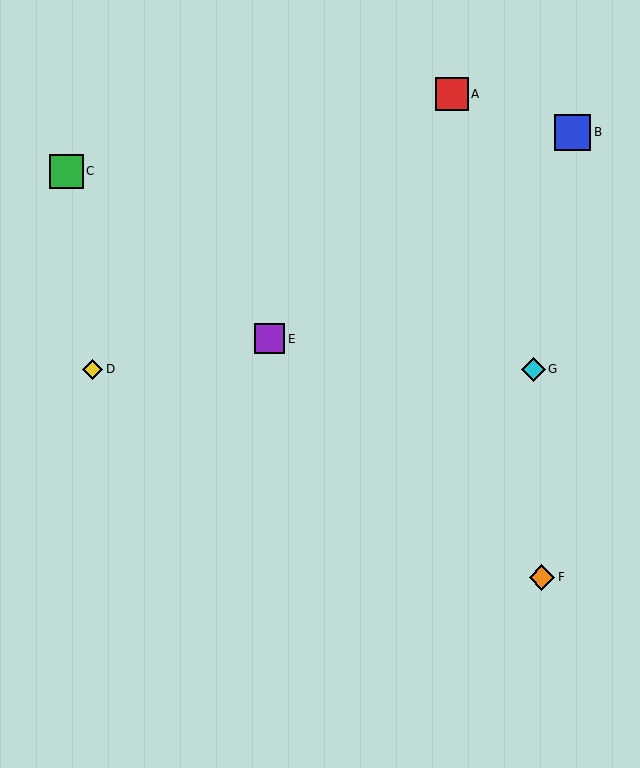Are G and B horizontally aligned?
No, G is at y≈369 and B is at y≈132.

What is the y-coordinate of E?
Object E is at y≈339.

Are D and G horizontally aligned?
Yes, both are at y≈369.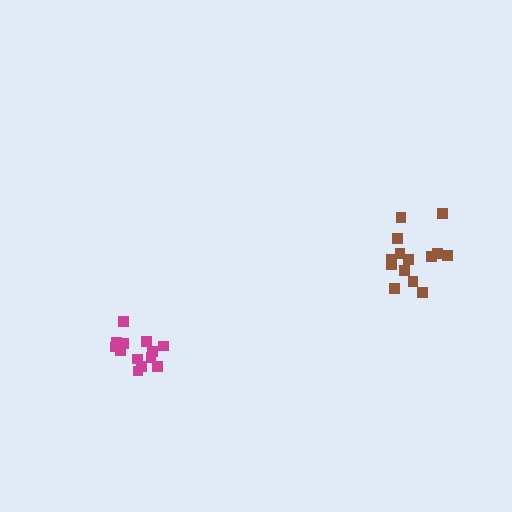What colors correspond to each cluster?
The clusters are colored: brown, magenta.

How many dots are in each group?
Group 1: 14 dots, Group 2: 13 dots (27 total).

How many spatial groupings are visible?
There are 2 spatial groupings.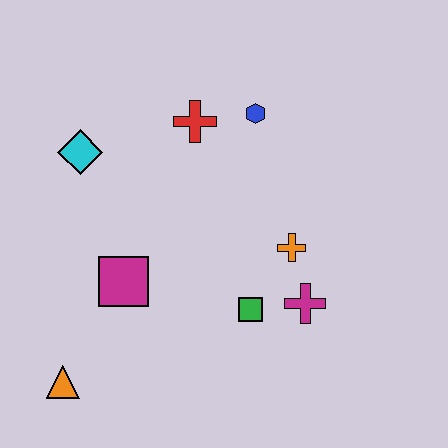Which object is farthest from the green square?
The cyan diamond is farthest from the green square.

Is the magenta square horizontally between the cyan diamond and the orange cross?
Yes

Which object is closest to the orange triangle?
The magenta square is closest to the orange triangle.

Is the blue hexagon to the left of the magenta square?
No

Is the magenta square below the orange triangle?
No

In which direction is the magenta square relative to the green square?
The magenta square is to the left of the green square.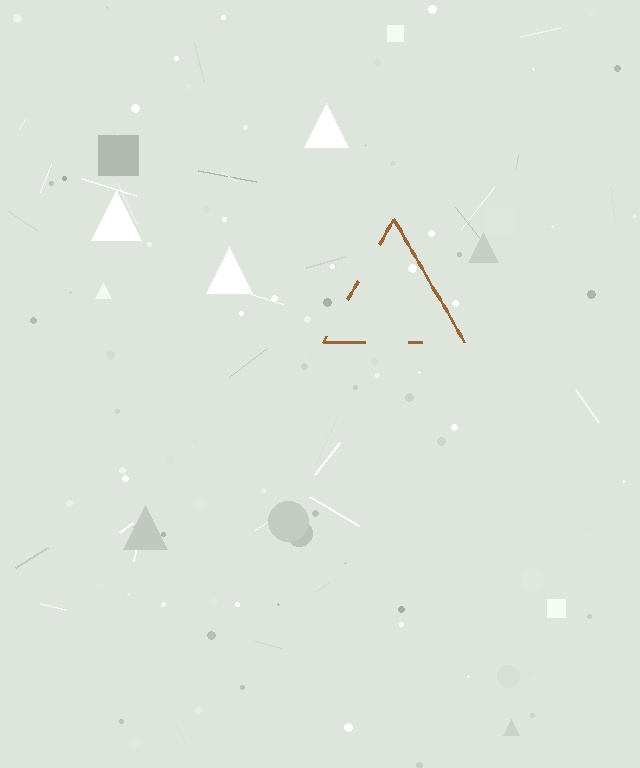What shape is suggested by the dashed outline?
The dashed outline suggests a triangle.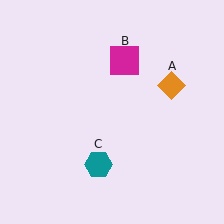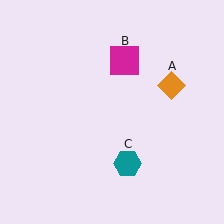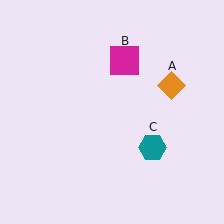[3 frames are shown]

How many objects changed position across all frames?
1 object changed position: teal hexagon (object C).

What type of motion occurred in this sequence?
The teal hexagon (object C) rotated counterclockwise around the center of the scene.